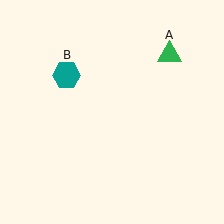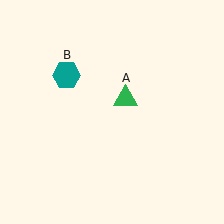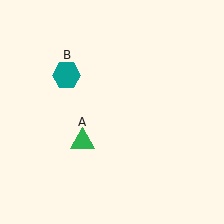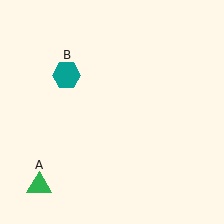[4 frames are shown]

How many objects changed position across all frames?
1 object changed position: green triangle (object A).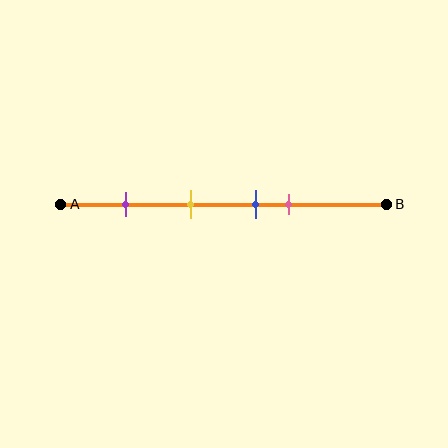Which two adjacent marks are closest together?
The blue and pink marks are the closest adjacent pair.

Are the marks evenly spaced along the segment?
No, the marks are not evenly spaced.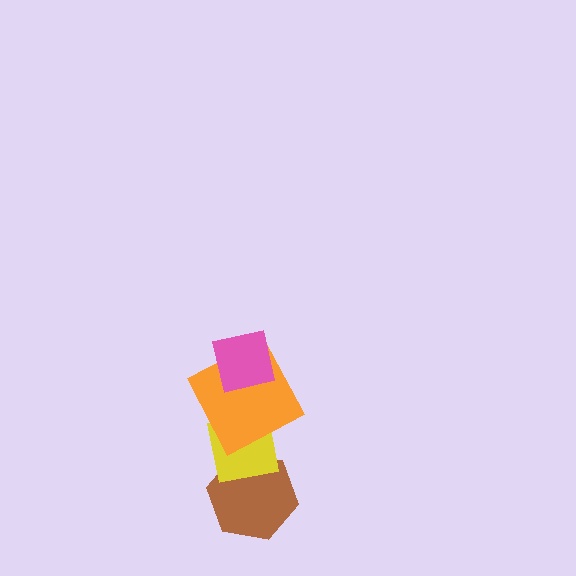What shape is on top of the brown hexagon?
The yellow square is on top of the brown hexagon.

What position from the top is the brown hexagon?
The brown hexagon is 4th from the top.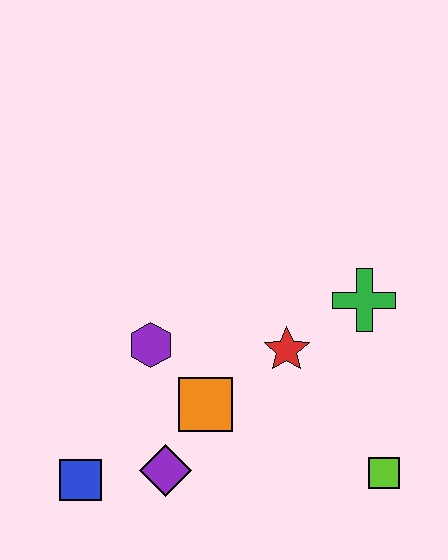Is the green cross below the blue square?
No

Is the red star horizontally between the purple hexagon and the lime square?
Yes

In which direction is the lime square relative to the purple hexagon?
The lime square is to the right of the purple hexagon.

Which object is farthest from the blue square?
The green cross is farthest from the blue square.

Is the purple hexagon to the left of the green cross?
Yes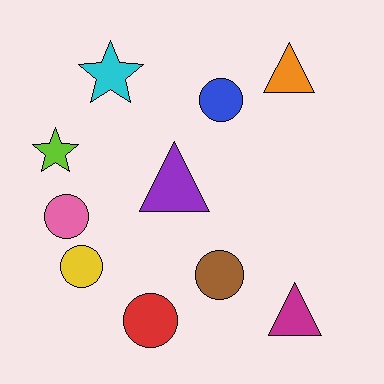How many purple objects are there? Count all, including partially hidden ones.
There is 1 purple object.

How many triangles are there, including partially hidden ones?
There are 3 triangles.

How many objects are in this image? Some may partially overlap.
There are 10 objects.